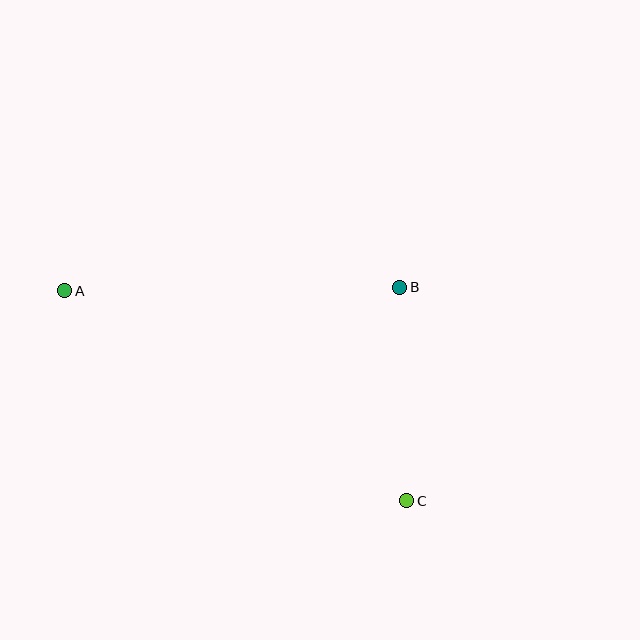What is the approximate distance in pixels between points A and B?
The distance between A and B is approximately 335 pixels.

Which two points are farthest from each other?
Points A and C are farthest from each other.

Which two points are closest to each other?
Points B and C are closest to each other.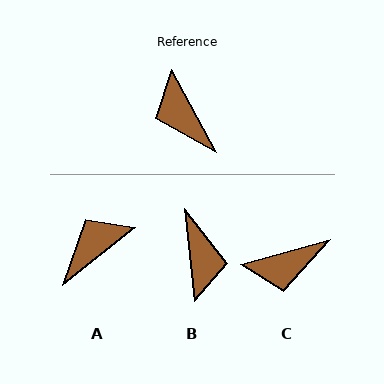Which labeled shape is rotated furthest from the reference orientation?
B, about 158 degrees away.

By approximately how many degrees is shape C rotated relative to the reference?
Approximately 77 degrees counter-clockwise.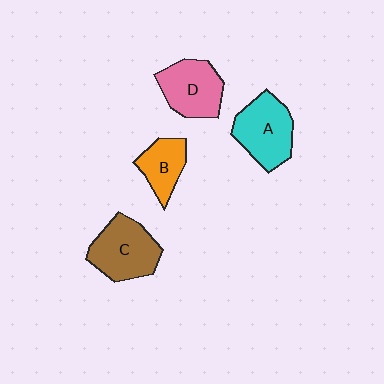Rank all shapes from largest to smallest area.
From largest to smallest: C (brown), A (cyan), D (pink), B (orange).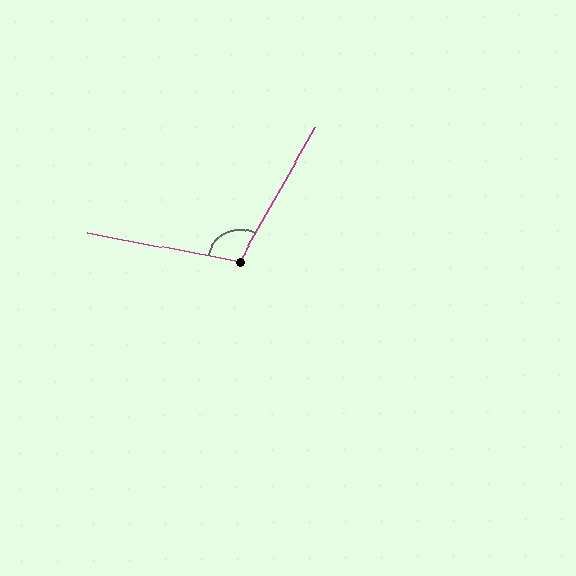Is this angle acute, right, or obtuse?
It is obtuse.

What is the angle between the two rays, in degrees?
Approximately 109 degrees.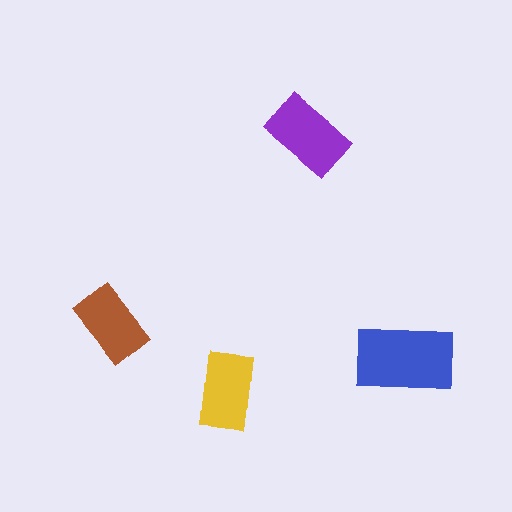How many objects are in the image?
There are 4 objects in the image.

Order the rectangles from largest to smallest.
the blue one, the purple one, the yellow one, the brown one.